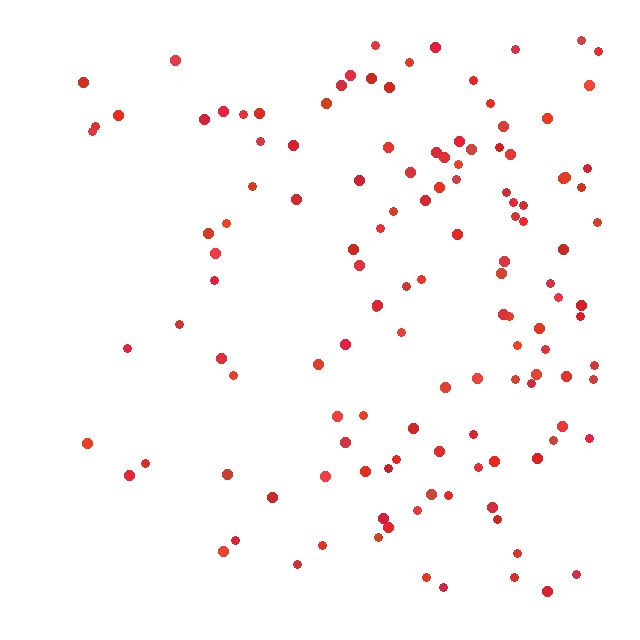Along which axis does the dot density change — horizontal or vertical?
Horizontal.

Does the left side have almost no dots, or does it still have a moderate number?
Still a moderate number, just noticeably fewer than the right.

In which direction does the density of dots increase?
From left to right, with the right side densest.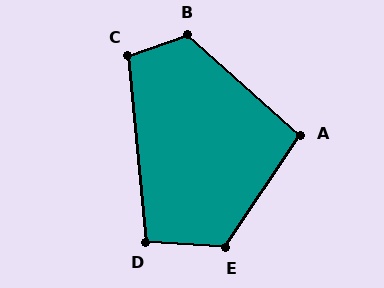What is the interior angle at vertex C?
Approximately 104 degrees (obtuse).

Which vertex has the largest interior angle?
E, at approximately 120 degrees.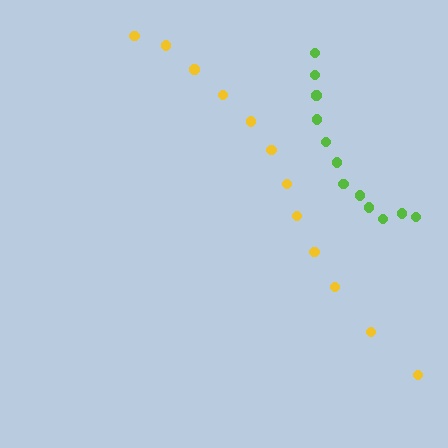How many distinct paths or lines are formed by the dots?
There are 2 distinct paths.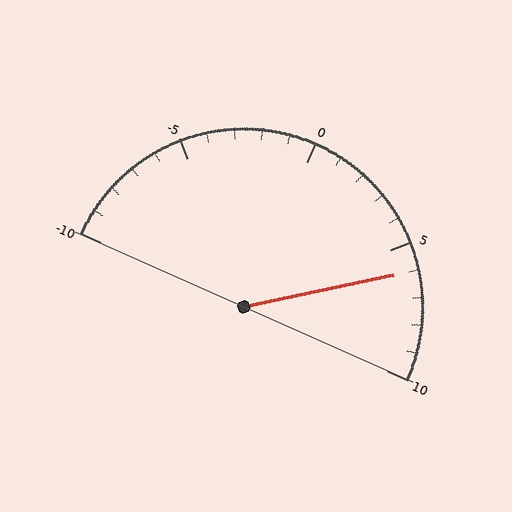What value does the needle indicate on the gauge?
The needle indicates approximately 6.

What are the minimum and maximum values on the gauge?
The gauge ranges from -10 to 10.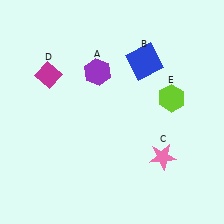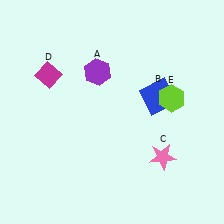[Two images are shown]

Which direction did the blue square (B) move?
The blue square (B) moved down.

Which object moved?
The blue square (B) moved down.